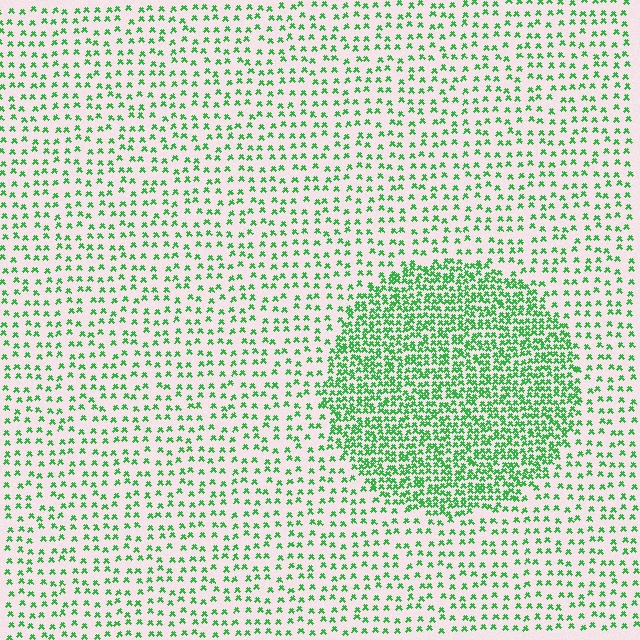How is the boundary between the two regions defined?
The boundary is defined by a change in element density (approximately 2.5x ratio). All elements are the same color, size, and shape.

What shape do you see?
I see a circle.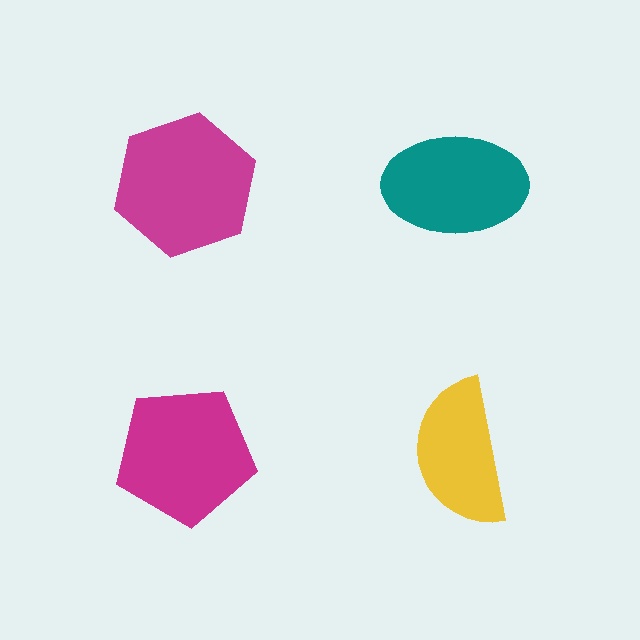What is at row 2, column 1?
A magenta pentagon.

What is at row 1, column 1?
A magenta hexagon.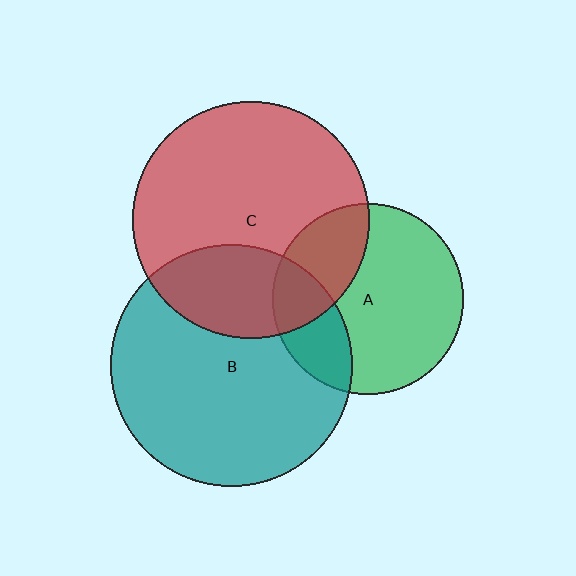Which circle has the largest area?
Circle B (teal).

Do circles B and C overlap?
Yes.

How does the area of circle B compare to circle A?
Approximately 1.6 times.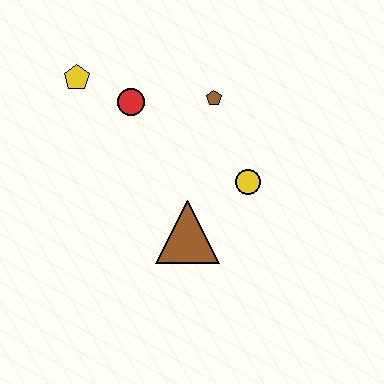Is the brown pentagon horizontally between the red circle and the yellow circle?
Yes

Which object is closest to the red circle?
The yellow pentagon is closest to the red circle.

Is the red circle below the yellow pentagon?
Yes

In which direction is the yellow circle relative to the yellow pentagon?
The yellow circle is to the right of the yellow pentagon.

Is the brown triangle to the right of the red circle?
Yes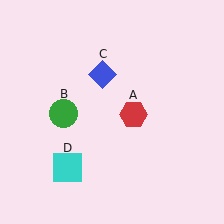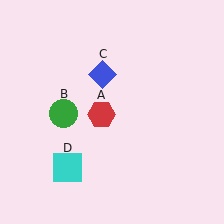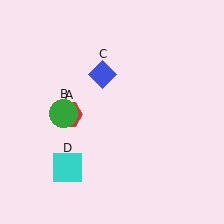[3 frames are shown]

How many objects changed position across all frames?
1 object changed position: red hexagon (object A).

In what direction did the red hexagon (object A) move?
The red hexagon (object A) moved left.